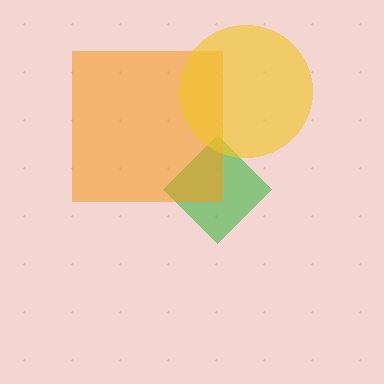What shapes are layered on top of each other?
The layered shapes are: a green diamond, an orange square, a yellow circle.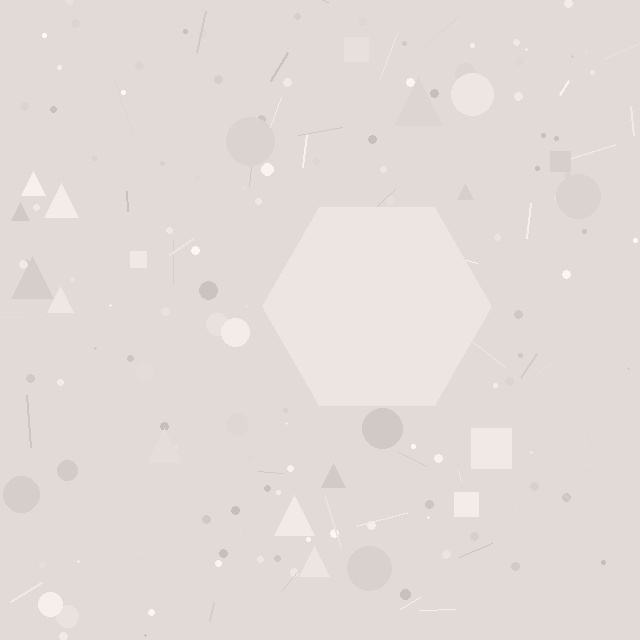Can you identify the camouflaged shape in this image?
The camouflaged shape is a hexagon.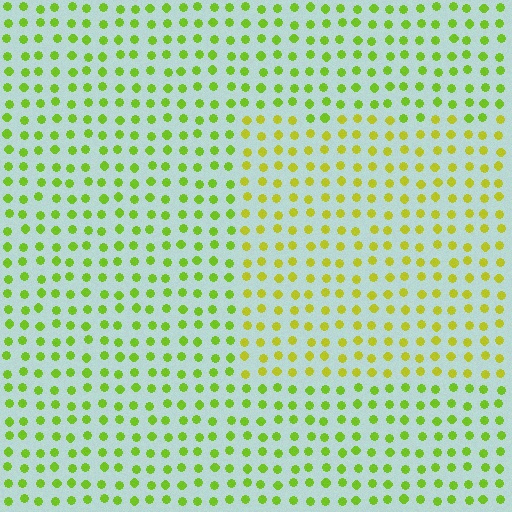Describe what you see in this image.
The image is filled with small lime elements in a uniform arrangement. A rectangle-shaped region is visible where the elements are tinted to a slightly different hue, forming a subtle color boundary.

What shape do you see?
I see a rectangle.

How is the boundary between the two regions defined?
The boundary is defined purely by a slight shift in hue (about 26 degrees). Spacing, size, and orientation are identical on both sides.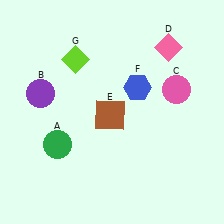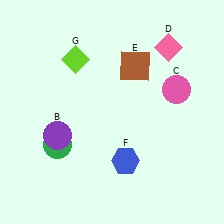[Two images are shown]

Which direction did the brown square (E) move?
The brown square (E) moved up.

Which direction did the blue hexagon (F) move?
The blue hexagon (F) moved down.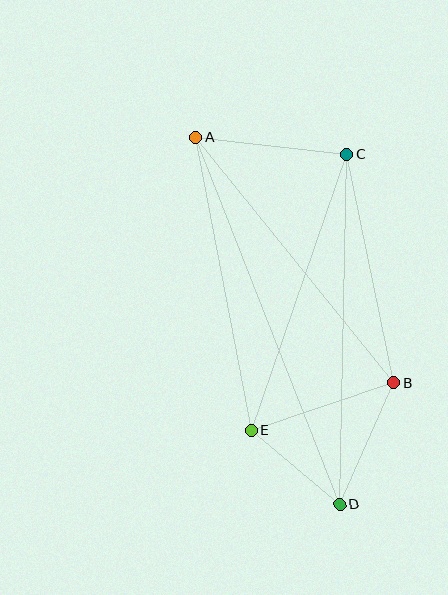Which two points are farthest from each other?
Points A and D are farthest from each other.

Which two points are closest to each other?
Points D and E are closest to each other.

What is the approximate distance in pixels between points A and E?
The distance between A and E is approximately 298 pixels.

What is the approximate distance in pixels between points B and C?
The distance between B and C is approximately 233 pixels.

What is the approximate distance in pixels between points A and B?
The distance between A and B is approximately 315 pixels.